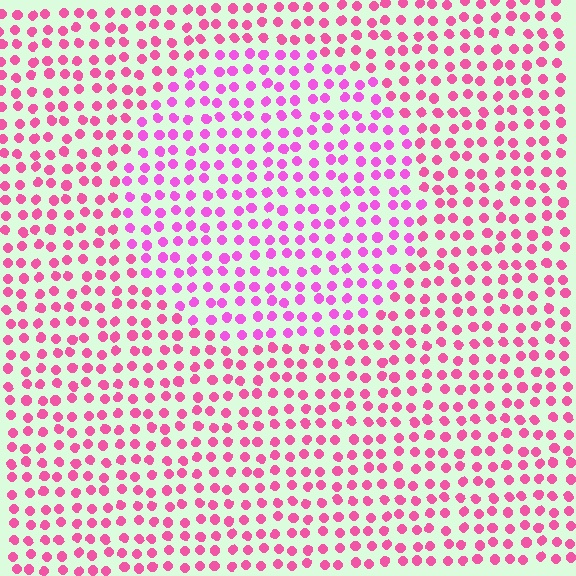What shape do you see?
I see a circle.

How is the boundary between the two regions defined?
The boundary is defined purely by a slight shift in hue (about 24 degrees). Spacing, size, and orientation are identical on both sides.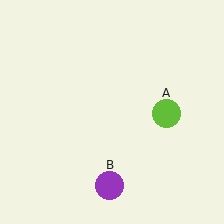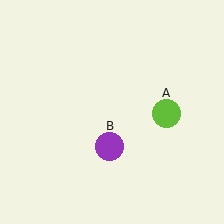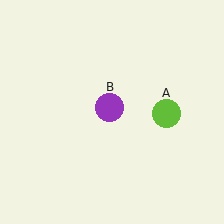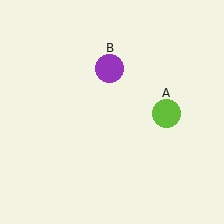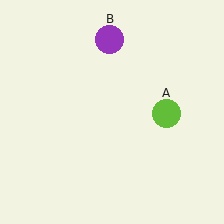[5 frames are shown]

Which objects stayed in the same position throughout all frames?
Lime circle (object A) remained stationary.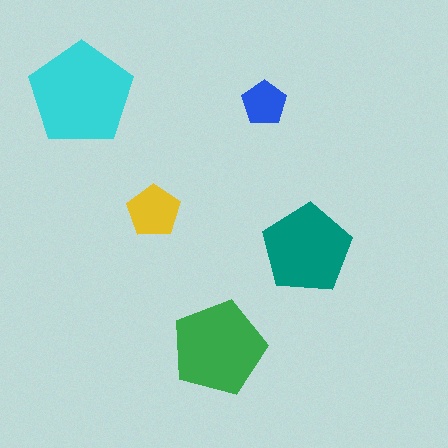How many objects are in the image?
There are 5 objects in the image.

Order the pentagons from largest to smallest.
the cyan one, the green one, the teal one, the yellow one, the blue one.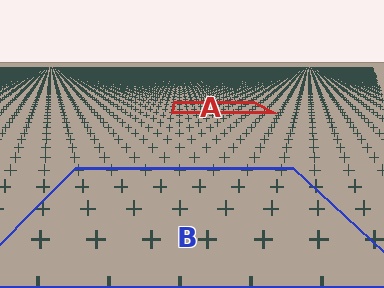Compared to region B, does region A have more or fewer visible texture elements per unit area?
Region A has more texture elements per unit area — they are packed more densely because it is farther away.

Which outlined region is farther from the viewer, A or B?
Region A is farther from the viewer — the texture elements inside it appear smaller and more densely packed.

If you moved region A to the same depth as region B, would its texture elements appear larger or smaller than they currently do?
They would appear larger. At a closer depth, the same texture elements are projected at a bigger on-screen size.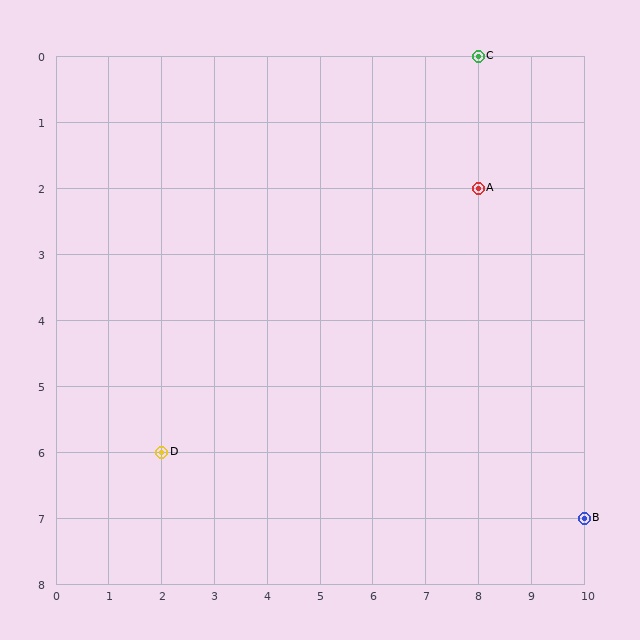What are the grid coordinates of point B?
Point B is at grid coordinates (10, 7).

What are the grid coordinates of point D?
Point D is at grid coordinates (2, 6).